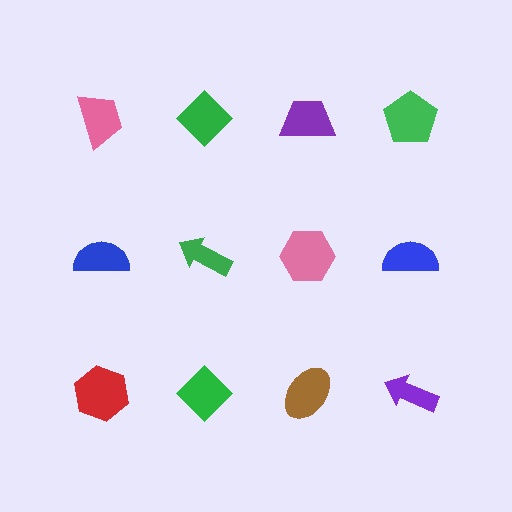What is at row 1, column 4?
A green pentagon.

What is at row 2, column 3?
A pink hexagon.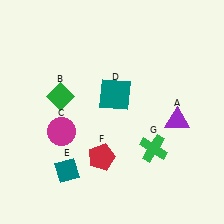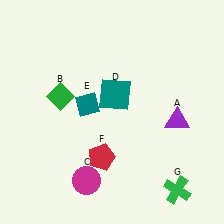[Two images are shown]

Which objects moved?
The objects that moved are: the magenta circle (C), the teal diamond (E), the green cross (G).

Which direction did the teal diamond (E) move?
The teal diamond (E) moved up.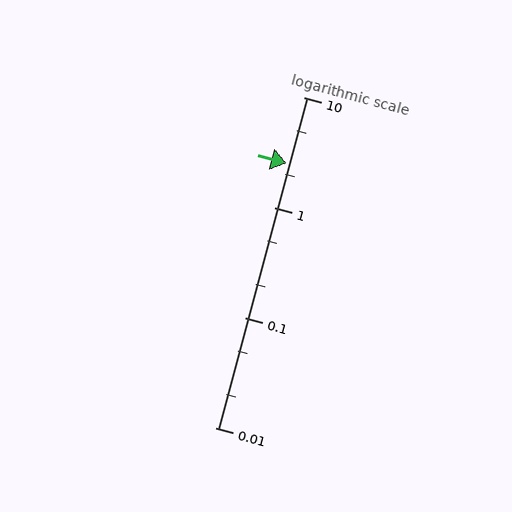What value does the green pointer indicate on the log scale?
The pointer indicates approximately 2.5.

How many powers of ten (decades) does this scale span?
The scale spans 3 decades, from 0.01 to 10.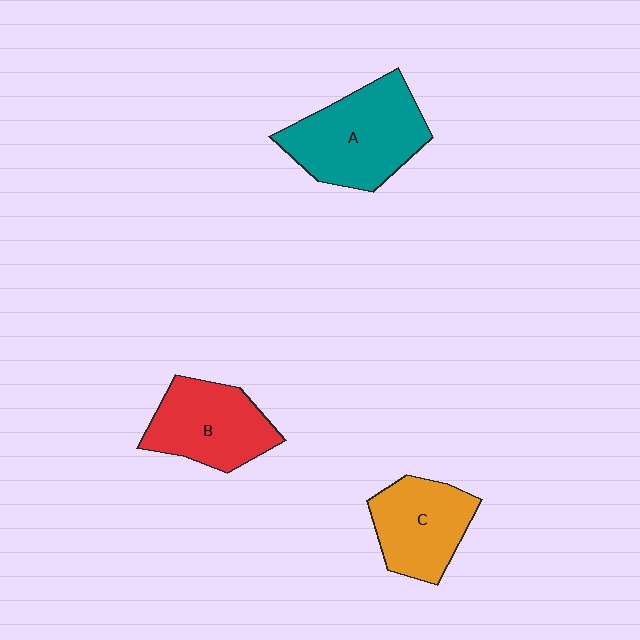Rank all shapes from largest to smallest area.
From largest to smallest: A (teal), B (red), C (orange).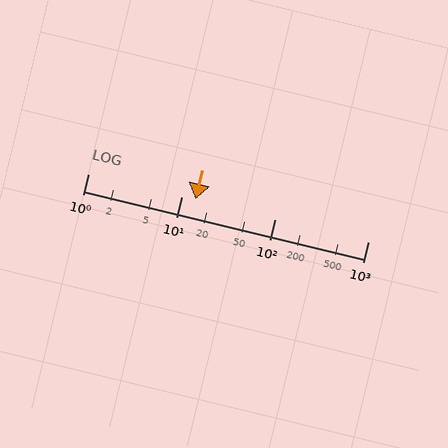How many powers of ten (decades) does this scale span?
The scale spans 3 decades, from 1 to 1000.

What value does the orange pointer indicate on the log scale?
The pointer indicates approximately 14.